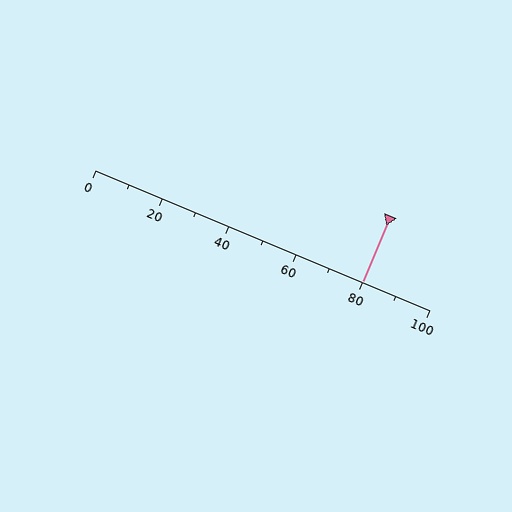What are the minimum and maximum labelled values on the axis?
The axis runs from 0 to 100.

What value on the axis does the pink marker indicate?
The marker indicates approximately 80.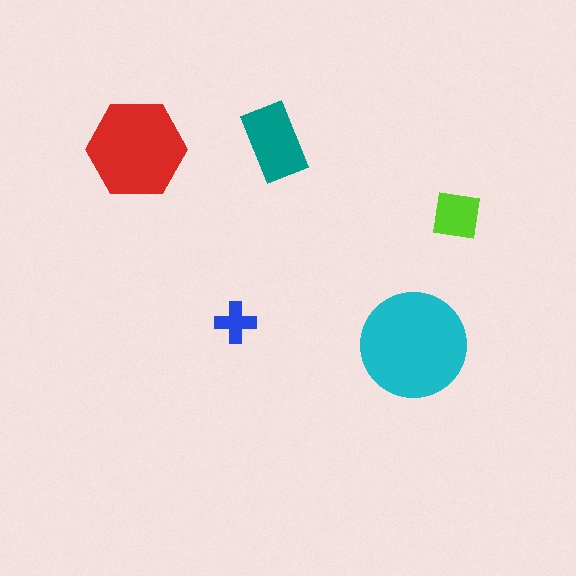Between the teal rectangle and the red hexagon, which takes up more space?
The red hexagon.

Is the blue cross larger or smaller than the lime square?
Smaller.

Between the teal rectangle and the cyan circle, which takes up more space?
The cyan circle.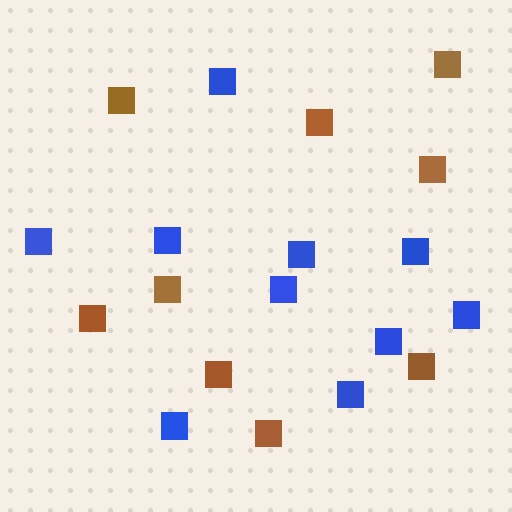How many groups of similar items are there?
There are 2 groups: one group of brown squares (9) and one group of blue squares (10).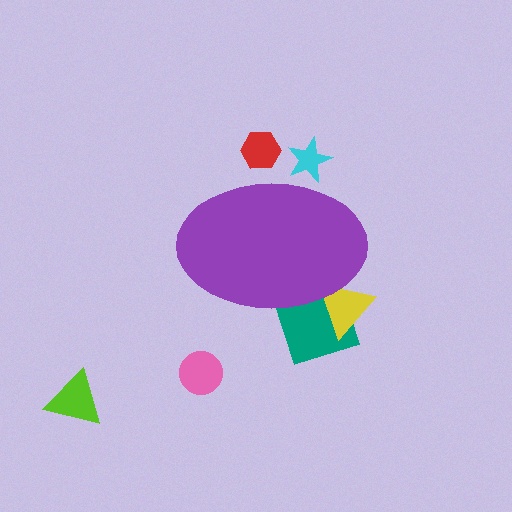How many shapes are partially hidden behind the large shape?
4 shapes are partially hidden.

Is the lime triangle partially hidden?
No, the lime triangle is fully visible.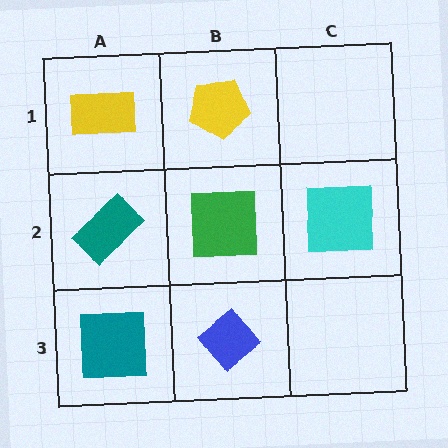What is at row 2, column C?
A cyan square.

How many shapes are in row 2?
3 shapes.